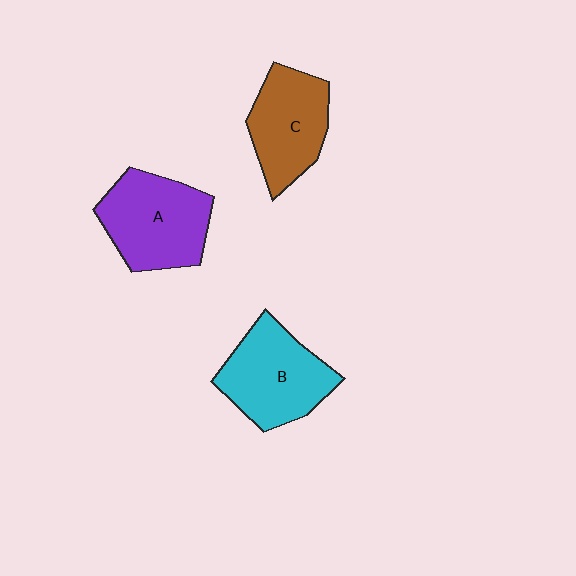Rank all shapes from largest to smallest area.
From largest to smallest: A (purple), B (cyan), C (brown).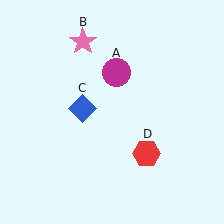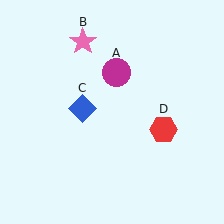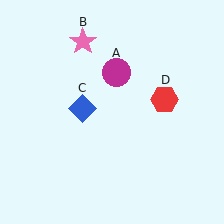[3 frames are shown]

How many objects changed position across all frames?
1 object changed position: red hexagon (object D).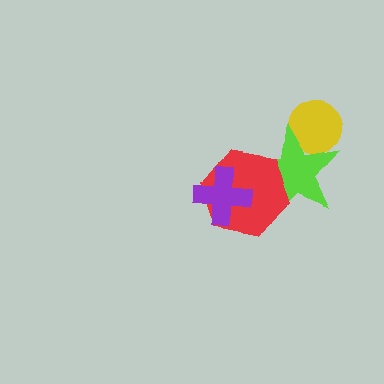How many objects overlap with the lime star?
2 objects overlap with the lime star.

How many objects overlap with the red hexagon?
2 objects overlap with the red hexagon.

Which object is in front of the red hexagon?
The purple cross is in front of the red hexagon.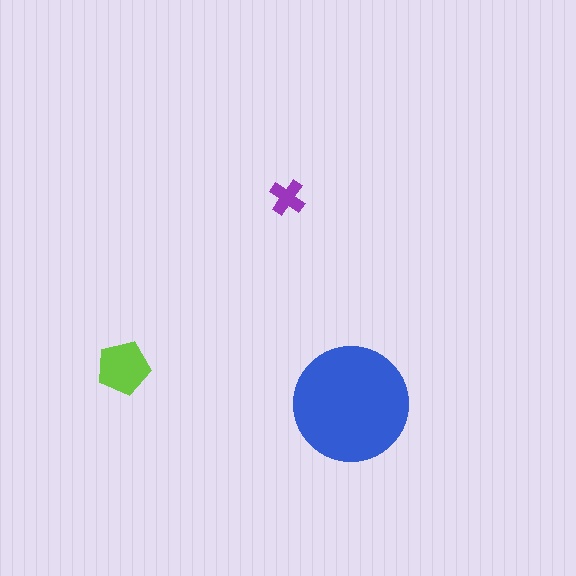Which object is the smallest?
The purple cross.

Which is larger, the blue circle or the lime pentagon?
The blue circle.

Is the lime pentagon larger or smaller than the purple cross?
Larger.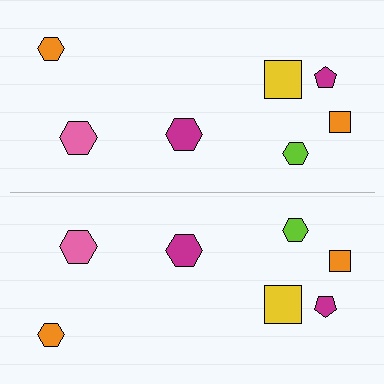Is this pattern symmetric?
Yes, this pattern has bilateral (reflection) symmetry.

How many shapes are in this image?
There are 14 shapes in this image.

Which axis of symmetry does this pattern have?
The pattern has a horizontal axis of symmetry running through the center of the image.